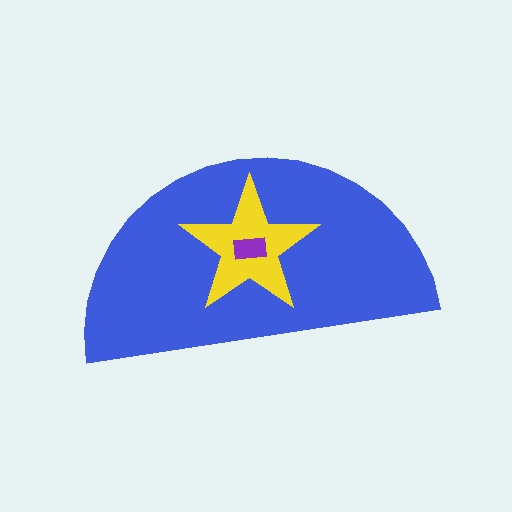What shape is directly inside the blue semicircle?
The yellow star.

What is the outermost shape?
The blue semicircle.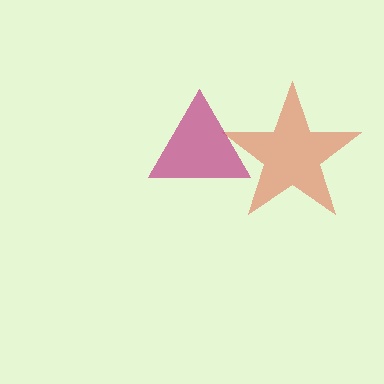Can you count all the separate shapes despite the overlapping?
Yes, there are 2 separate shapes.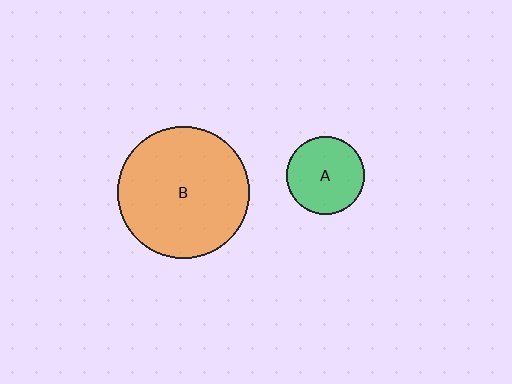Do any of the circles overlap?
No, none of the circles overlap.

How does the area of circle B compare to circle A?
Approximately 2.8 times.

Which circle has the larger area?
Circle B (orange).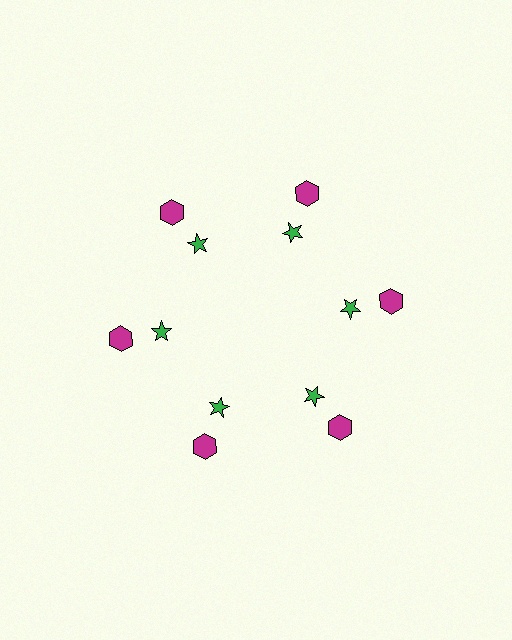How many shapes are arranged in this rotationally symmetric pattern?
There are 12 shapes, arranged in 6 groups of 2.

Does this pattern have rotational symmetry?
Yes, this pattern has 6-fold rotational symmetry. It looks the same after rotating 60 degrees around the center.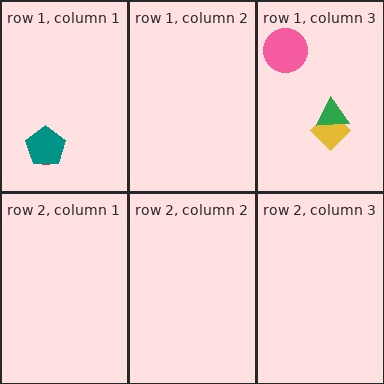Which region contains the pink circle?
The row 1, column 3 region.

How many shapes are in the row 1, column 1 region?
2.